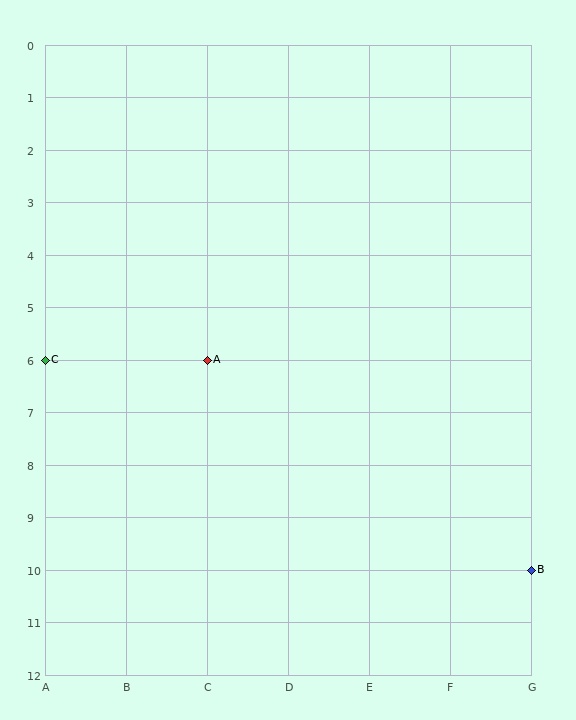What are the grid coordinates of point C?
Point C is at grid coordinates (A, 6).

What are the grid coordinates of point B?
Point B is at grid coordinates (G, 10).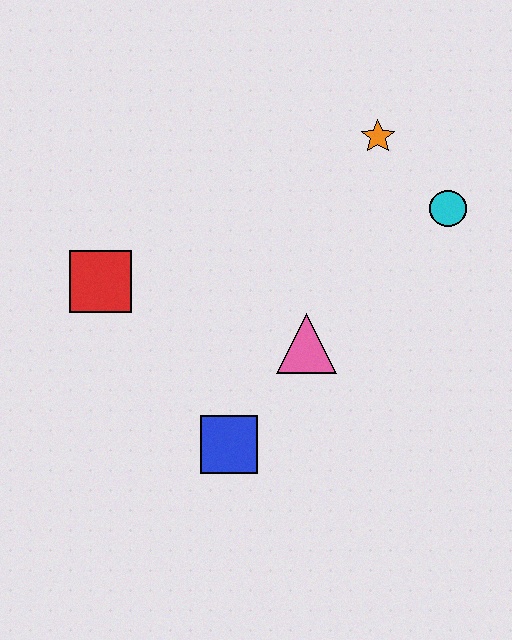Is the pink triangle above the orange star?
No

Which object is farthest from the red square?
The cyan circle is farthest from the red square.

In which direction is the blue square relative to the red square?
The blue square is below the red square.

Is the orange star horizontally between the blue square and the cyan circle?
Yes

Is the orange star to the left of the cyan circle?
Yes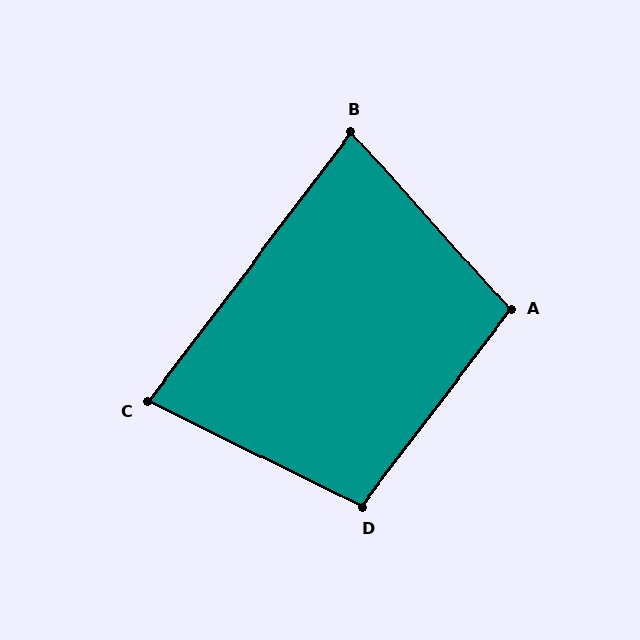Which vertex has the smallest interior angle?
B, at approximately 79 degrees.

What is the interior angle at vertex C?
Approximately 79 degrees (acute).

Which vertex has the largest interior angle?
D, at approximately 101 degrees.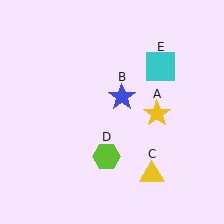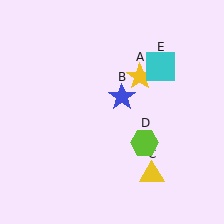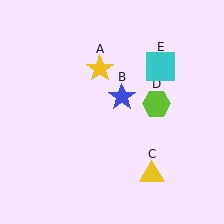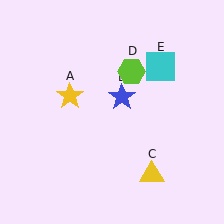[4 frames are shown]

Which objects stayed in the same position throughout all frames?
Blue star (object B) and yellow triangle (object C) and cyan square (object E) remained stationary.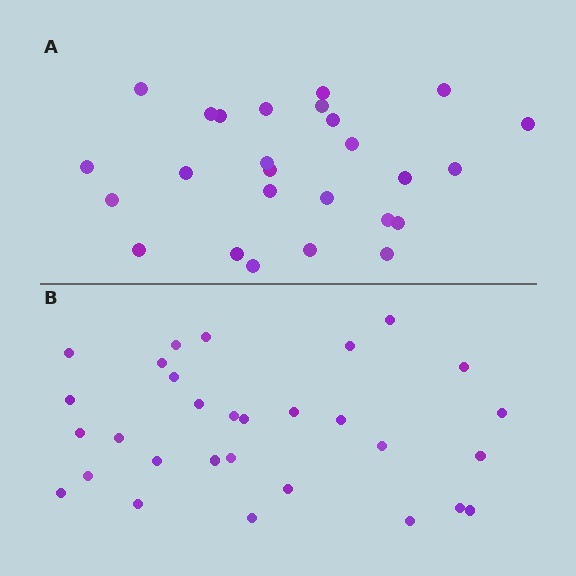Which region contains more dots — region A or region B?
Region B (the bottom region) has more dots.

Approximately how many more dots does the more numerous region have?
Region B has about 4 more dots than region A.